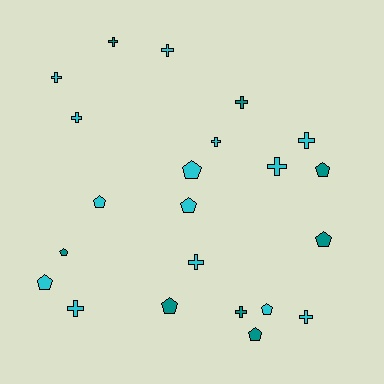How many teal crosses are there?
There are 3 teal crosses.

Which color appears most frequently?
Cyan, with 14 objects.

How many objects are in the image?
There are 22 objects.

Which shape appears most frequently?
Cross, with 12 objects.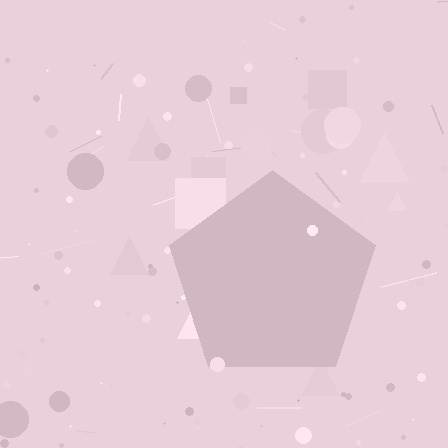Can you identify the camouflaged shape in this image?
The camouflaged shape is a pentagon.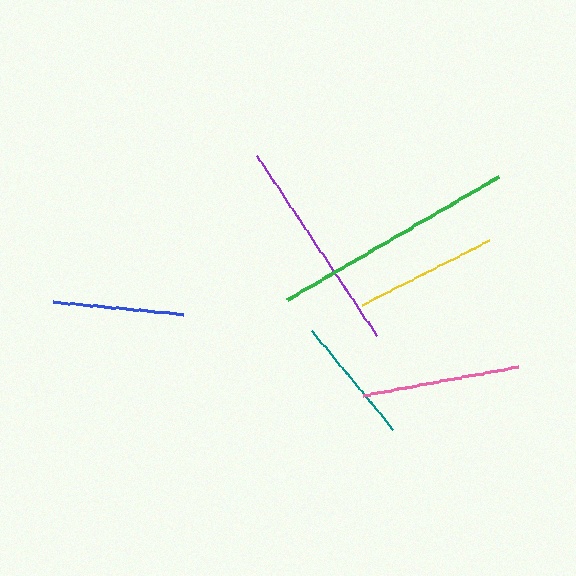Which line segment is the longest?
The green line is the longest at approximately 245 pixels.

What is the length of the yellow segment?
The yellow segment is approximately 143 pixels long.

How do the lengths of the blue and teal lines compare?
The blue and teal lines are approximately the same length.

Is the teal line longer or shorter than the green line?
The green line is longer than the teal line.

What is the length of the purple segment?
The purple segment is approximately 217 pixels long.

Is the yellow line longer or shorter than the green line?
The green line is longer than the yellow line.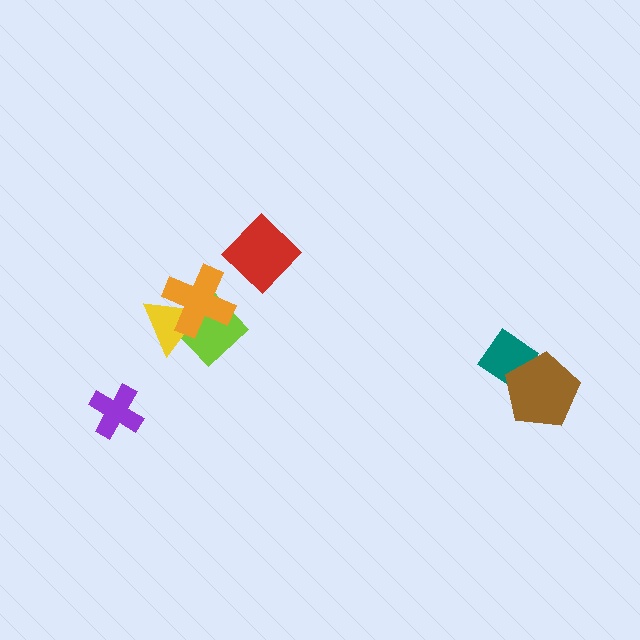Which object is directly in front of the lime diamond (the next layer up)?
The yellow triangle is directly in front of the lime diamond.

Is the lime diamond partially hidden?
Yes, it is partially covered by another shape.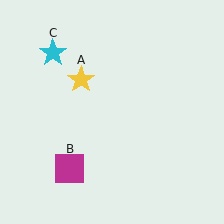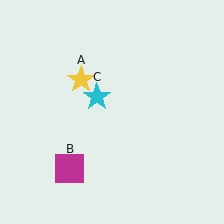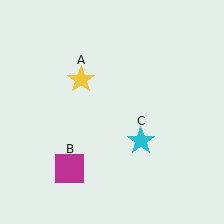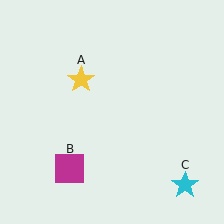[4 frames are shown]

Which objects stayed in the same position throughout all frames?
Yellow star (object A) and magenta square (object B) remained stationary.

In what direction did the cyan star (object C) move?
The cyan star (object C) moved down and to the right.